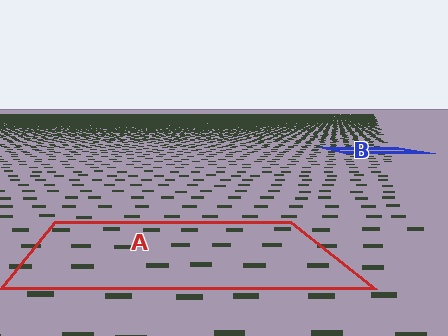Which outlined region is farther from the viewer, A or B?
Region B is farther from the viewer — the texture elements inside it appear smaller and more densely packed.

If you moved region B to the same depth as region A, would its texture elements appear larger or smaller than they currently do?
They would appear larger. At a closer depth, the same texture elements are projected at a bigger on-screen size.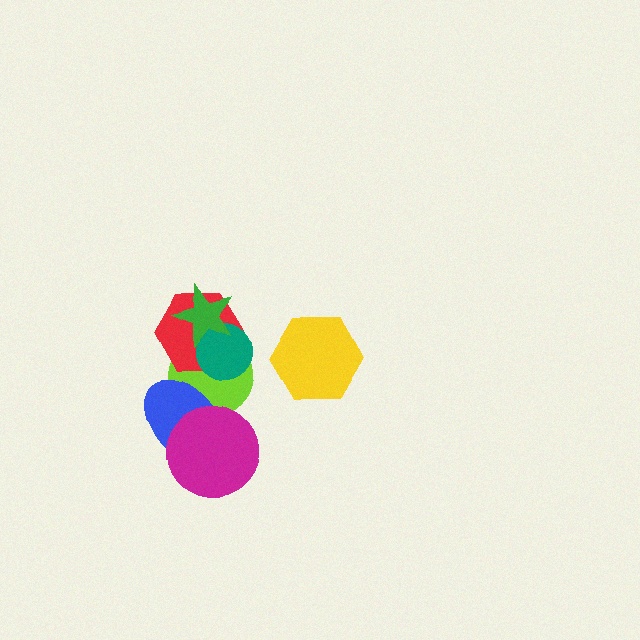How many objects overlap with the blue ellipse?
2 objects overlap with the blue ellipse.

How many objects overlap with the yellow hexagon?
0 objects overlap with the yellow hexagon.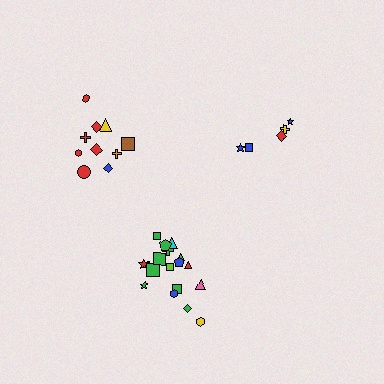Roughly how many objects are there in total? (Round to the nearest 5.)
Roughly 35 objects in total.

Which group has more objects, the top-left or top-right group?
The top-left group.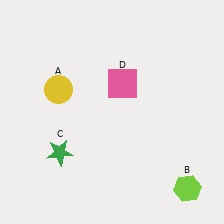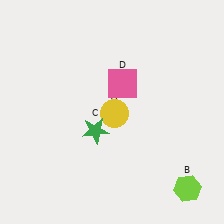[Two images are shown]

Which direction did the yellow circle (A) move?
The yellow circle (A) moved right.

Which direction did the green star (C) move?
The green star (C) moved right.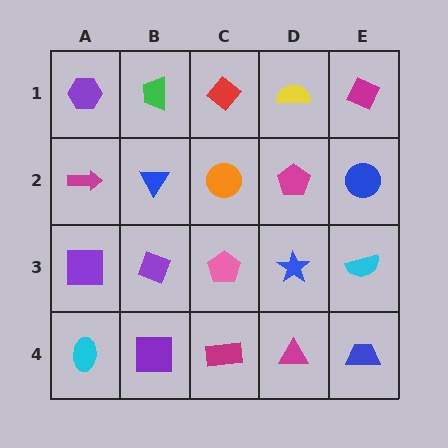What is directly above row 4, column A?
A purple square.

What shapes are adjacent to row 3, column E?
A blue circle (row 2, column E), a blue trapezoid (row 4, column E), a blue star (row 3, column D).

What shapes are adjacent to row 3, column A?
A magenta arrow (row 2, column A), a cyan ellipse (row 4, column A), a purple diamond (row 3, column B).